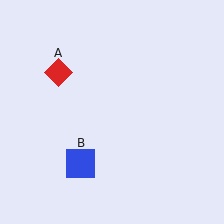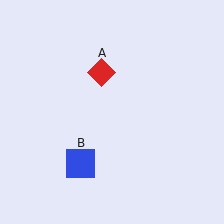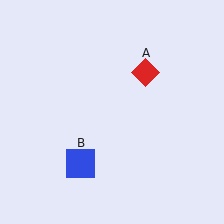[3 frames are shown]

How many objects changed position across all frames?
1 object changed position: red diamond (object A).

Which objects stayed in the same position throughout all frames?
Blue square (object B) remained stationary.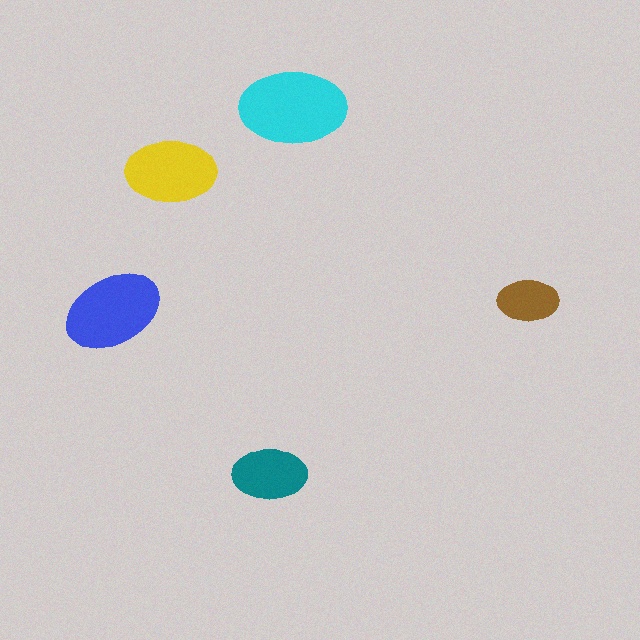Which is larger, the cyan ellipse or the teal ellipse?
The cyan one.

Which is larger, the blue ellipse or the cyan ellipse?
The cyan one.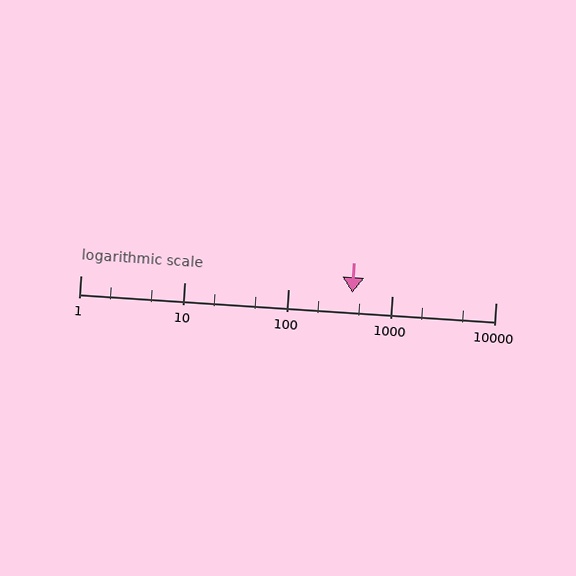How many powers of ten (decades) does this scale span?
The scale spans 4 decades, from 1 to 10000.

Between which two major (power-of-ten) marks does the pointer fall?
The pointer is between 100 and 1000.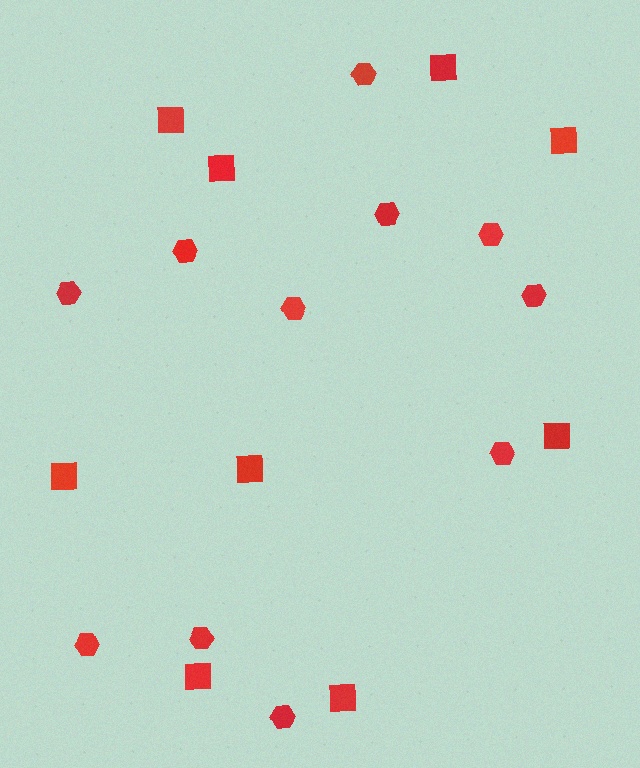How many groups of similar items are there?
There are 2 groups: one group of hexagons (11) and one group of squares (9).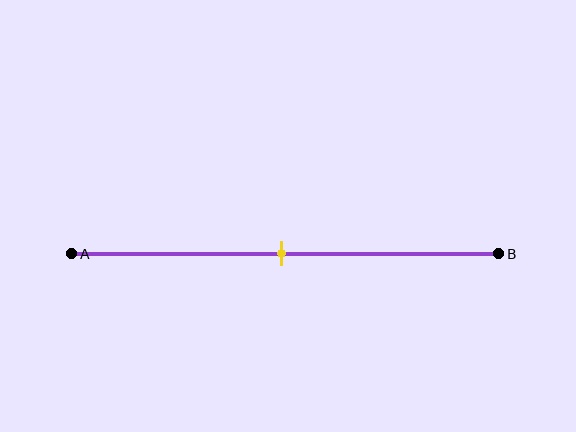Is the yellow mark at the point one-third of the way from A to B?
No, the mark is at about 50% from A, not at the 33% one-third point.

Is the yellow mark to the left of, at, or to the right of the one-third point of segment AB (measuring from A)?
The yellow mark is to the right of the one-third point of segment AB.